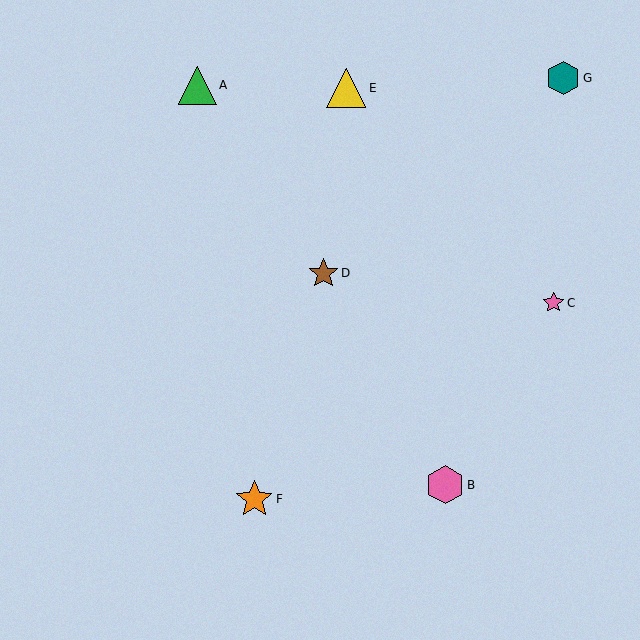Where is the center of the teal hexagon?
The center of the teal hexagon is at (563, 78).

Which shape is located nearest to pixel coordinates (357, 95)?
The yellow triangle (labeled E) at (346, 88) is nearest to that location.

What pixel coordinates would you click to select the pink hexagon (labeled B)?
Click at (445, 485) to select the pink hexagon B.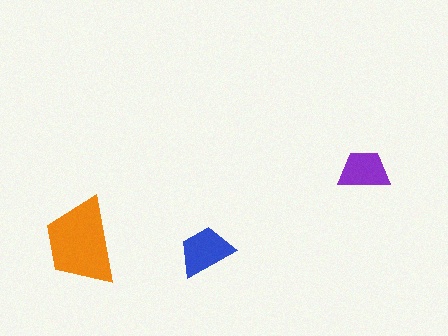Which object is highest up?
The purple trapezoid is topmost.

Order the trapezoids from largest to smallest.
the orange one, the blue one, the purple one.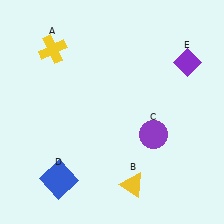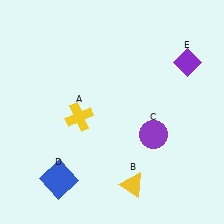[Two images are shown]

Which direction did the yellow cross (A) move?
The yellow cross (A) moved down.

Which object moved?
The yellow cross (A) moved down.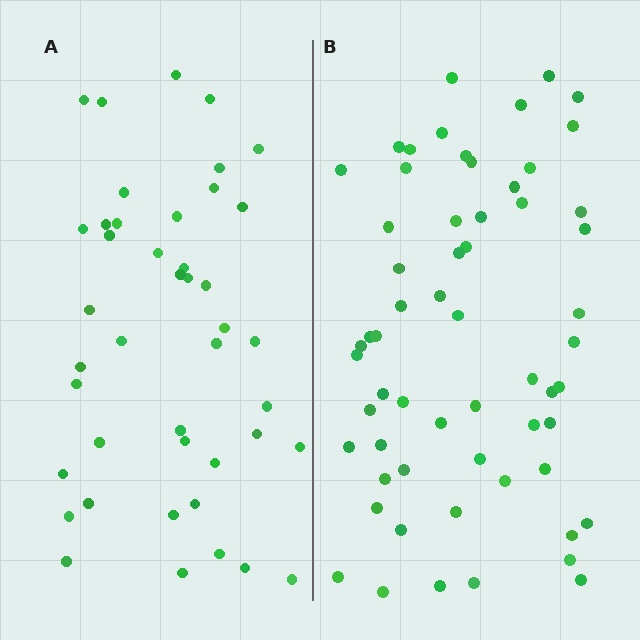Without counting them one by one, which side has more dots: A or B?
Region B (the right region) has more dots.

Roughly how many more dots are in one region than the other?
Region B has approximately 15 more dots than region A.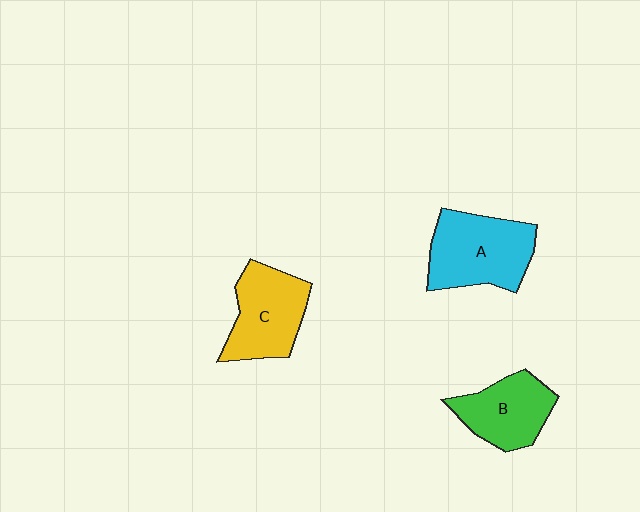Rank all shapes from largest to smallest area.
From largest to smallest: A (cyan), C (yellow), B (green).